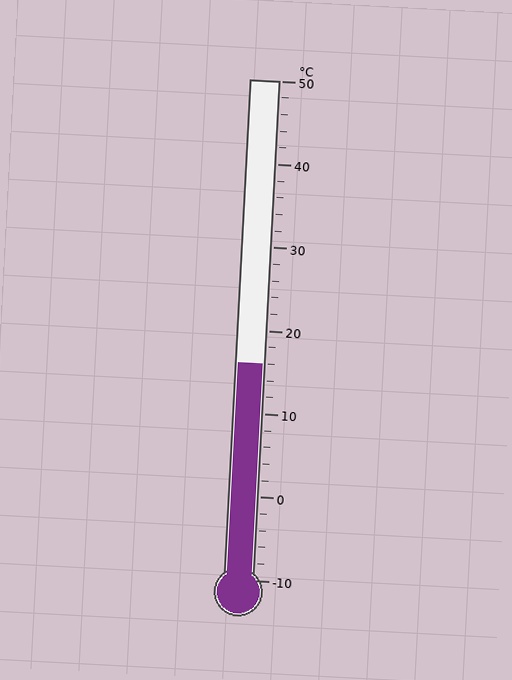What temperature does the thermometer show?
The thermometer shows approximately 16°C.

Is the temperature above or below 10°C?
The temperature is above 10°C.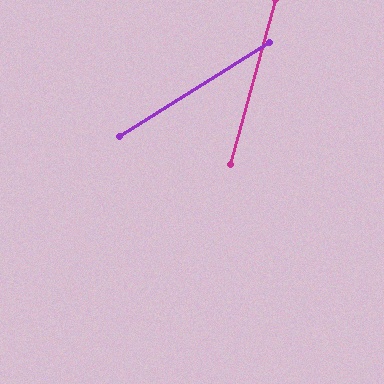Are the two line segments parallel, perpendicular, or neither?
Neither parallel nor perpendicular — they differ by about 43°.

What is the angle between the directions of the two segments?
Approximately 43 degrees.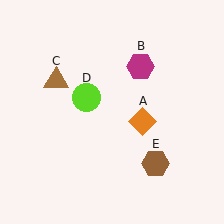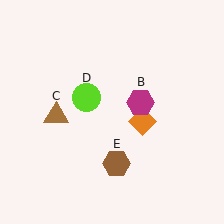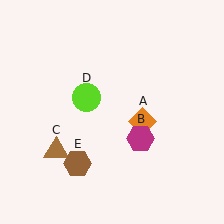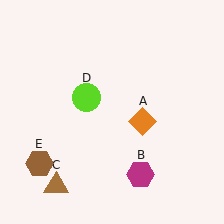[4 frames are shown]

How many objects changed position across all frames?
3 objects changed position: magenta hexagon (object B), brown triangle (object C), brown hexagon (object E).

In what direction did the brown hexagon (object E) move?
The brown hexagon (object E) moved left.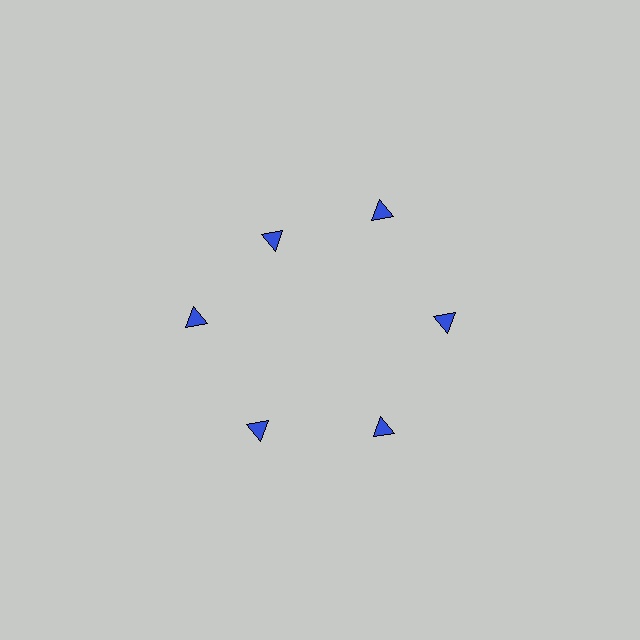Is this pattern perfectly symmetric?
No. The 6 blue triangles are arranged in a ring, but one element near the 11 o'clock position is pulled inward toward the center, breaking the 6-fold rotational symmetry.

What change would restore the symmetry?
The symmetry would be restored by moving it outward, back onto the ring so that all 6 triangles sit at equal angles and equal distance from the center.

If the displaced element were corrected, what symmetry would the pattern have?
It would have 6-fold rotational symmetry — the pattern would map onto itself every 60 degrees.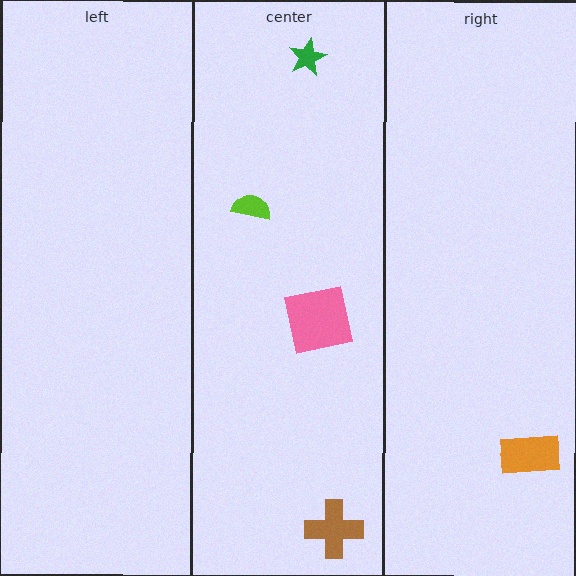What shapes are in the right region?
The orange rectangle.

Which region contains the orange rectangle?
The right region.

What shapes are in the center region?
The pink square, the green star, the brown cross, the lime semicircle.